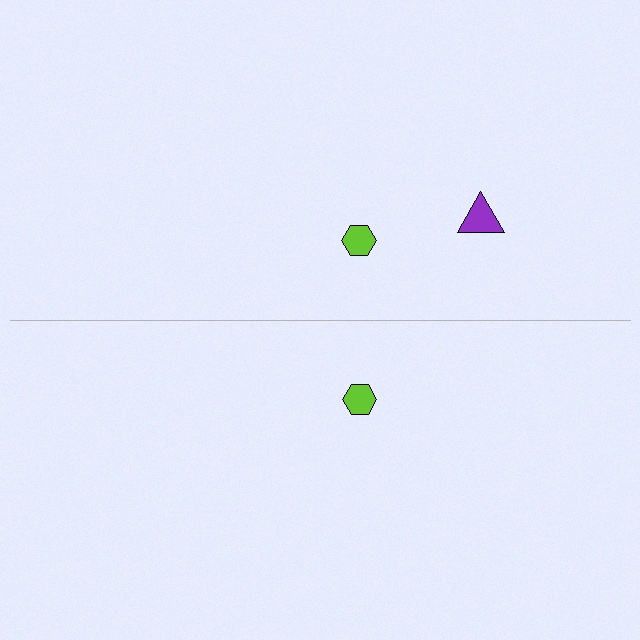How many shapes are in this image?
There are 3 shapes in this image.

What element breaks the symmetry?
A purple triangle is missing from the bottom side.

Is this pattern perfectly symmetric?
No, the pattern is not perfectly symmetric. A purple triangle is missing from the bottom side.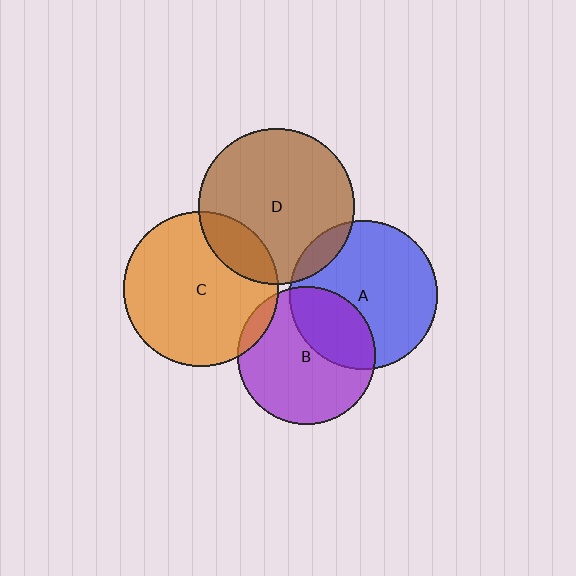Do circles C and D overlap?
Yes.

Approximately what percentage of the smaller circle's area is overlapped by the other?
Approximately 15%.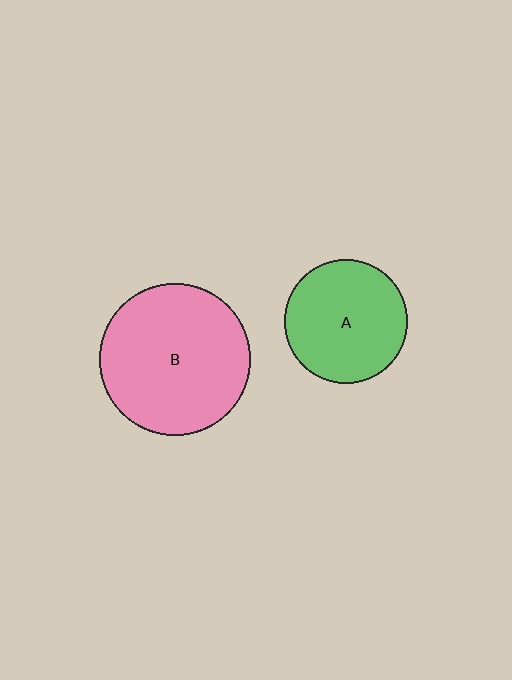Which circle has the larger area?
Circle B (pink).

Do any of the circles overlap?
No, none of the circles overlap.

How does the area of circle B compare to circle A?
Approximately 1.5 times.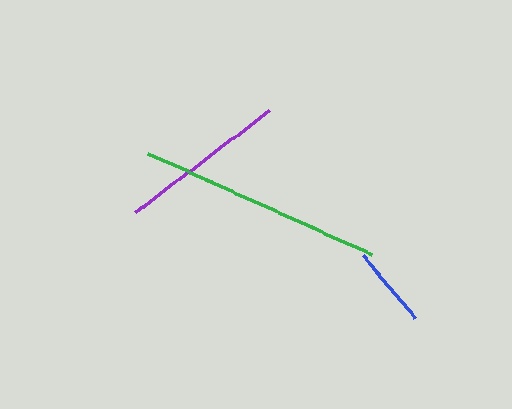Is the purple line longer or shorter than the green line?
The green line is longer than the purple line.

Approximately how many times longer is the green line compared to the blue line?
The green line is approximately 3.0 times the length of the blue line.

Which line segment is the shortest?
The blue line is the shortest at approximately 81 pixels.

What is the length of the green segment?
The green segment is approximately 245 pixels long.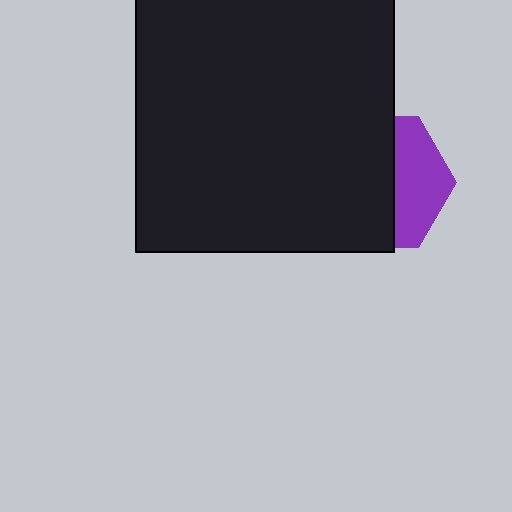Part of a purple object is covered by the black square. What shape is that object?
It is a hexagon.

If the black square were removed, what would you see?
You would see the complete purple hexagon.